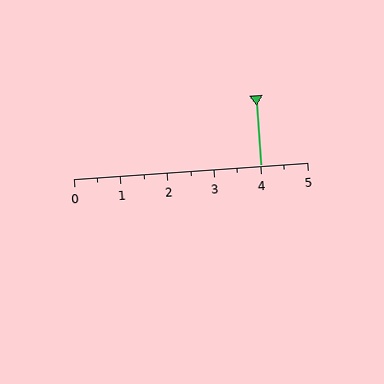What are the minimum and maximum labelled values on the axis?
The axis runs from 0 to 5.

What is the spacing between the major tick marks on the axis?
The major ticks are spaced 1 apart.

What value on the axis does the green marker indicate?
The marker indicates approximately 4.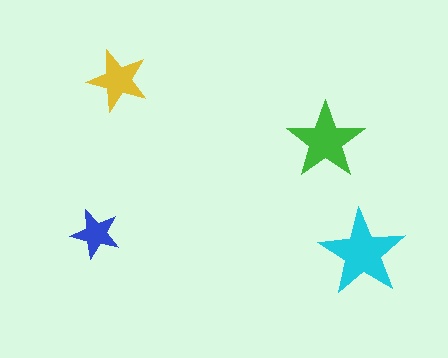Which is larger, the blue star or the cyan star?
The cyan one.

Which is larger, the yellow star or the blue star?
The yellow one.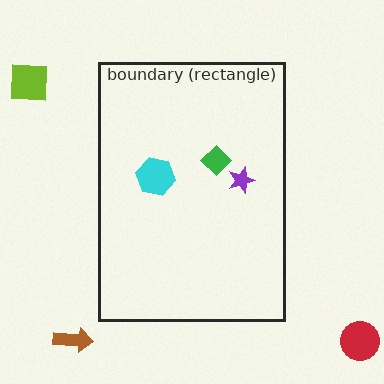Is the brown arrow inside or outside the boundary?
Outside.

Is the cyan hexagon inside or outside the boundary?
Inside.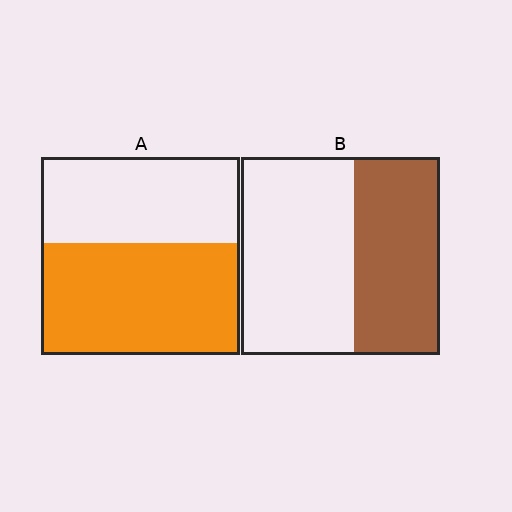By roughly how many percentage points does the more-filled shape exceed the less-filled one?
By roughly 15 percentage points (A over B).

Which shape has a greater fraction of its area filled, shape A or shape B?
Shape A.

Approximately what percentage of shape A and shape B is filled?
A is approximately 55% and B is approximately 45%.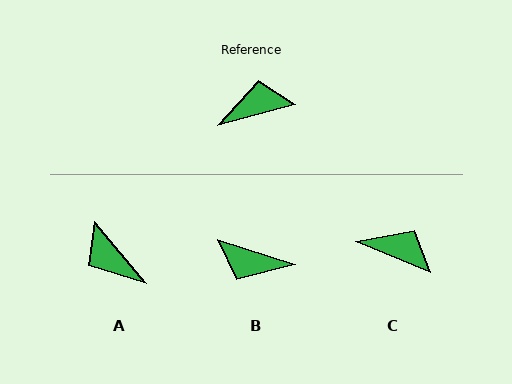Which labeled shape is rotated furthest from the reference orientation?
B, about 147 degrees away.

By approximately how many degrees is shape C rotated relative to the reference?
Approximately 37 degrees clockwise.